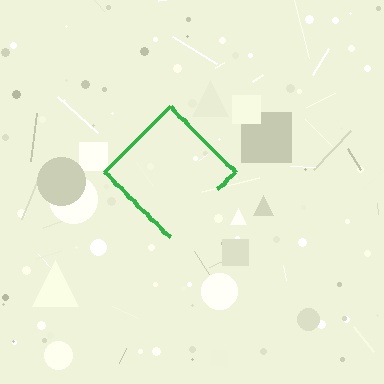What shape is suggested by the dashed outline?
The dashed outline suggests a diamond.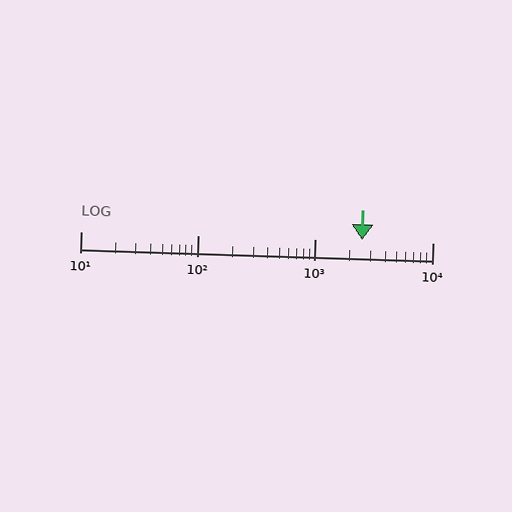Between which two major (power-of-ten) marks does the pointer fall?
The pointer is between 1000 and 10000.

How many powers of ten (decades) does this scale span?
The scale spans 3 decades, from 10 to 10000.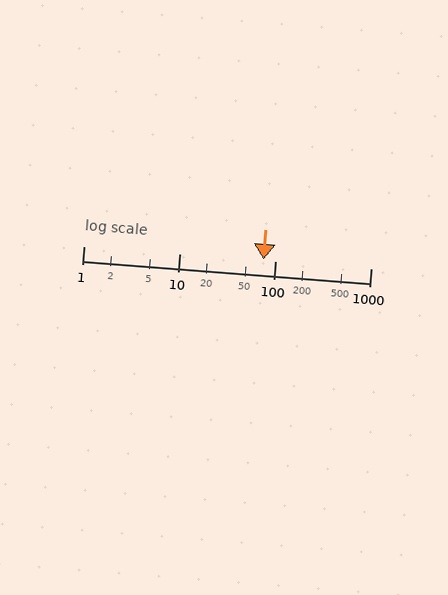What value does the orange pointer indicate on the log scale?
The pointer indicates approximately 76.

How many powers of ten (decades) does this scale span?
The scale spans 3 decades, from 1 to 1000.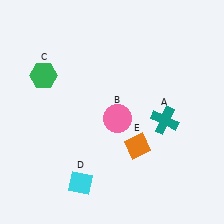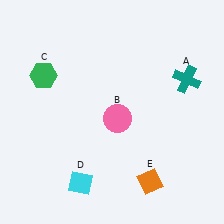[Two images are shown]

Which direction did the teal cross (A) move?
The teal cross (A) moved up.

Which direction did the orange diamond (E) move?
The orange diamond (E) moved down.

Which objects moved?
The objects that moved are: the teal cross (A), the orange diamond (E).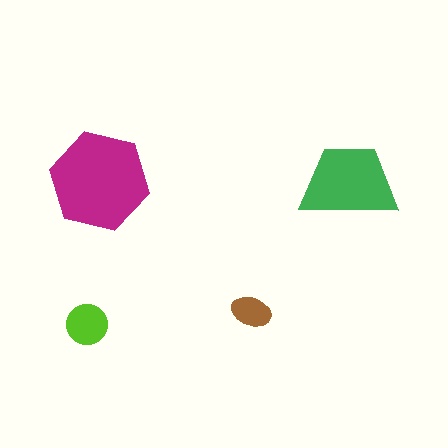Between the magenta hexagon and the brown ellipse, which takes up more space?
The magenta hexagon.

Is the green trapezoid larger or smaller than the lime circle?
Larger.